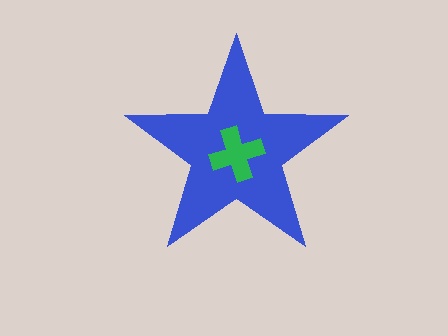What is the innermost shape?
The green cross.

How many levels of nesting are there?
2.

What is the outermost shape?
The blue star.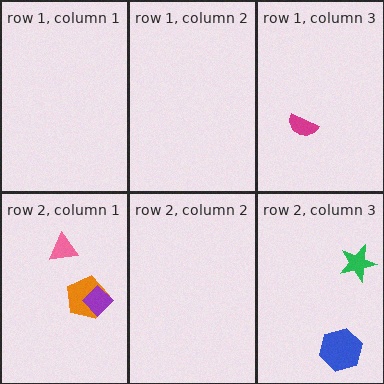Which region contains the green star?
The row 2, column 3 region.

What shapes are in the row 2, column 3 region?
The blue hexagon, the green star.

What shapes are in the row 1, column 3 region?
The magenta semicircle.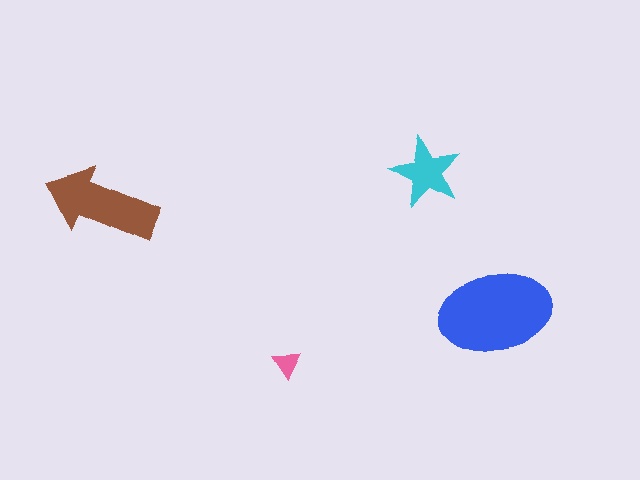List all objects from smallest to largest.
The pink triangle, the cyan star, the brown arrow, the blue ellipse.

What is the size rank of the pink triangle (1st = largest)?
4th.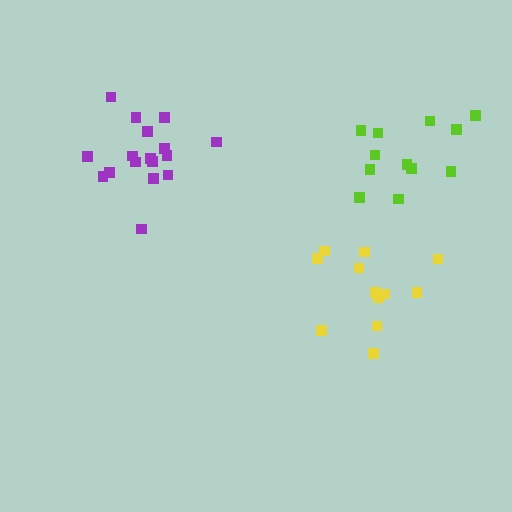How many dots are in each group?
Group 1: 17 dots, Group 2: 12 dots, Group 3: 12 dots (41 total).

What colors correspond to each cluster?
The clusters are colored: purple, yellow, lime.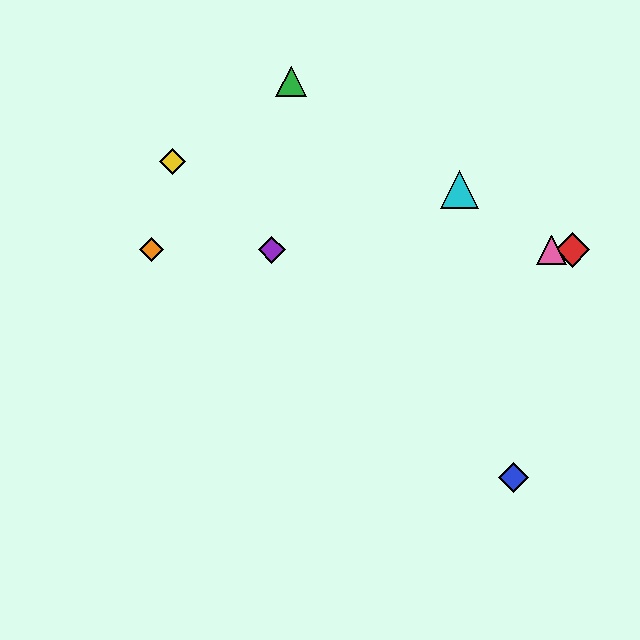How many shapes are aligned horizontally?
4 shapes (the red diamond, the purple diamond, the orange diamond, the pink triangle) are aligned horizontally.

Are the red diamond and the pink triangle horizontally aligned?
Yes, both are at y≈250.